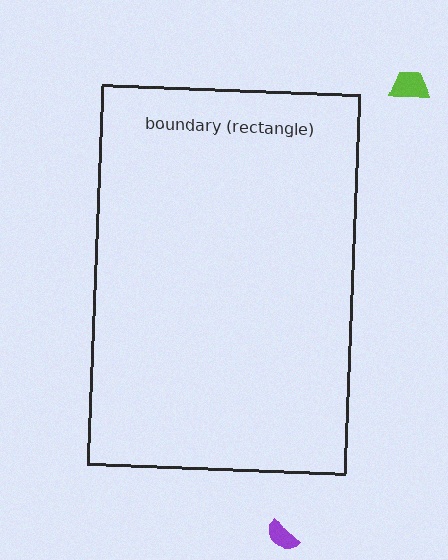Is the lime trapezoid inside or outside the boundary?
Outside.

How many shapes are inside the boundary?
0 inside, 2 outside.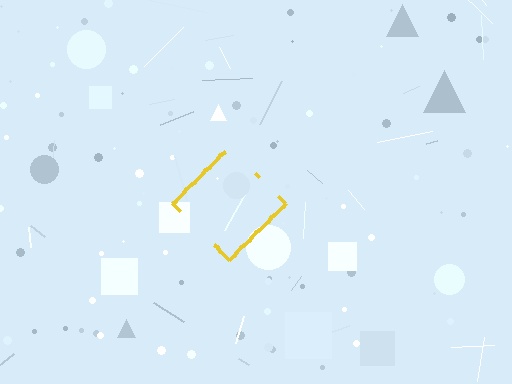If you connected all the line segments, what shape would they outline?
They would outline a diamond.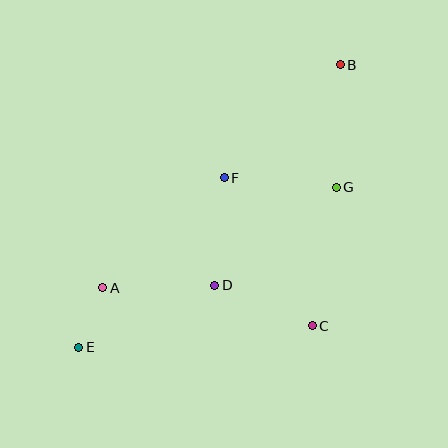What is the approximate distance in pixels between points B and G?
The distance between B and G is approximately 123 pixels.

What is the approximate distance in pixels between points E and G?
The distance between E and G is approximately 303 pixels.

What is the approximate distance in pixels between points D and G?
The distance between D and G is approximately 156 pixels.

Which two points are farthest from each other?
Points B and E are farthest from each other.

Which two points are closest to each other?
Points A and E are closest to each other.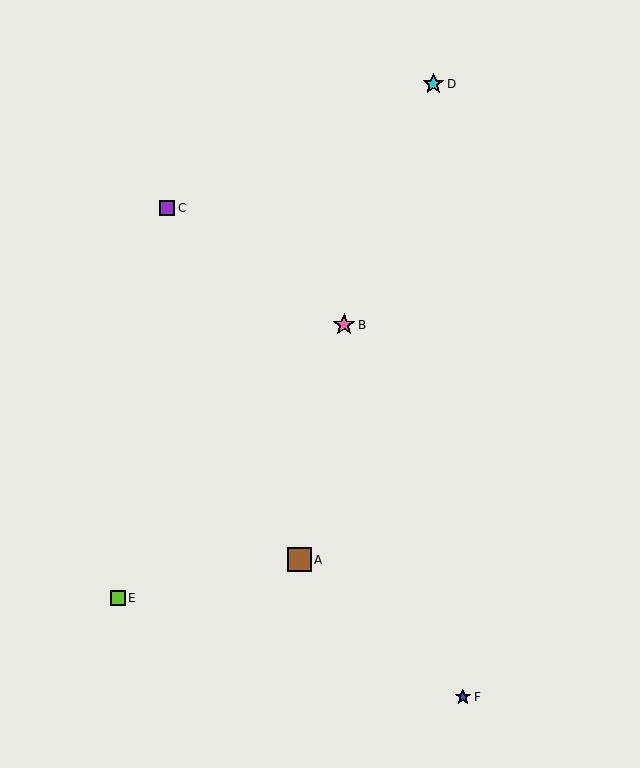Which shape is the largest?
The brown square (labeled A) is the largest.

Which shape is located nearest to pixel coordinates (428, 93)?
The cyan star (labeled D) at (433, 84) is nearest to that location.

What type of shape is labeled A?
Shape A is a brown square.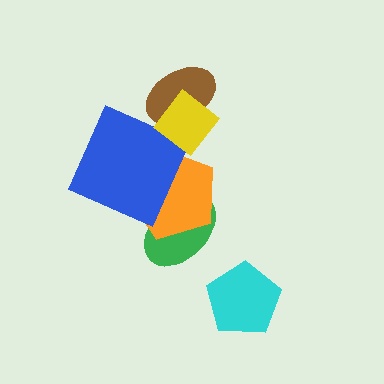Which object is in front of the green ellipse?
The orange pentagon is in front of the green ellipse.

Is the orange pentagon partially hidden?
Yes, it is partially covered by another shape.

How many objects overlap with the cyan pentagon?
0 objects overlap with the cyan pentagon.